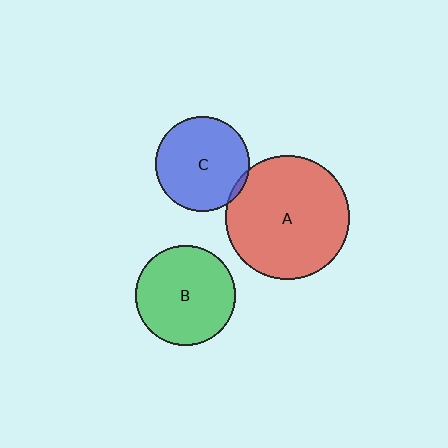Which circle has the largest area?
Circle A (red).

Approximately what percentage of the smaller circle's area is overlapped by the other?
Approximately 5%.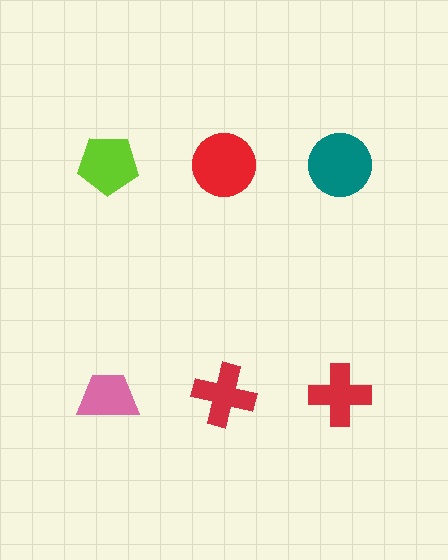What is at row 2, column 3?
A red cross.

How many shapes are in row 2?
3 shapes.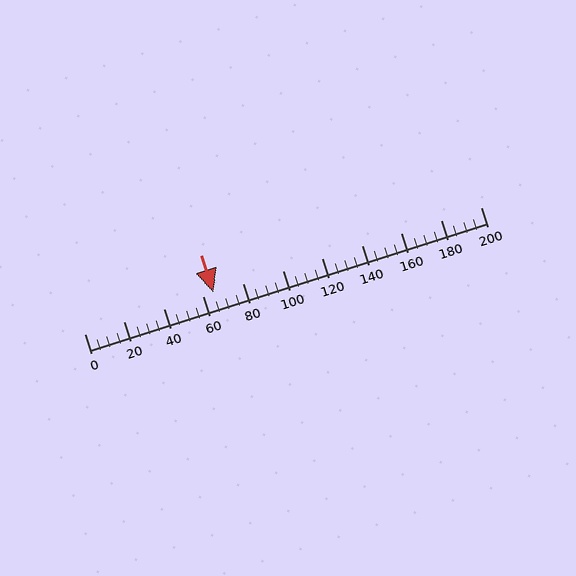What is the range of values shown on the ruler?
The ruler shows values from 0 to 200.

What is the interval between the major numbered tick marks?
The major tick marks are spaced 20 units apart.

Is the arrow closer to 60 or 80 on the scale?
The arrow is closer to 60.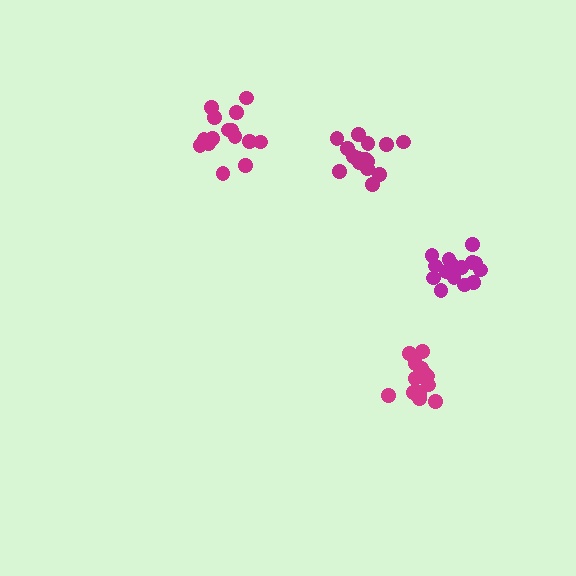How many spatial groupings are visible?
There are 4 spatial groupings.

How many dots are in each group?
Group 1: 15 dots, Group 2: 16 dots, Group 3: 15 dots, Group 4: 15 dots (61 total).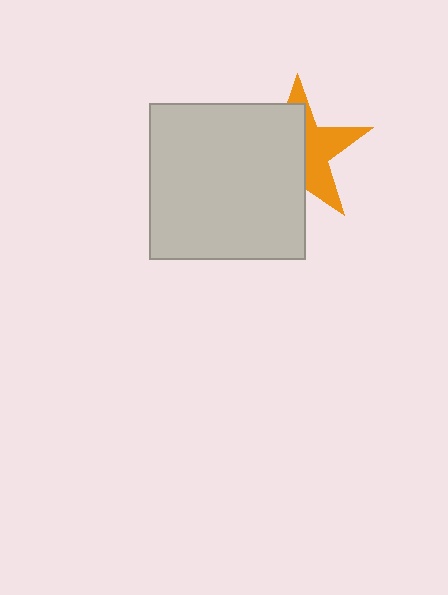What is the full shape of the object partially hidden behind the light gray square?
The partially hidden object is an orange star.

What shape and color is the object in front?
The object in front is a light gray square.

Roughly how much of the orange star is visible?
A small part of it is visible (roughly 44%).